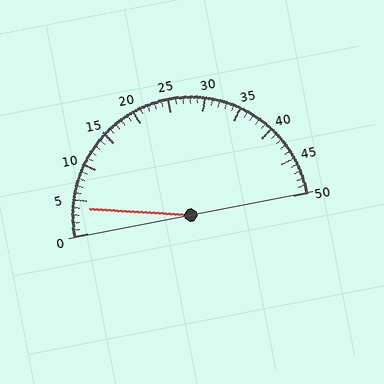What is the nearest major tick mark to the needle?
The nearest major tick mark is 5.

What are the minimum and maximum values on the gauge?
The gauge ranges from 0 to 50.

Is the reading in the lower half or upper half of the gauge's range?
The reading is in the lower half of the range (0 to 50).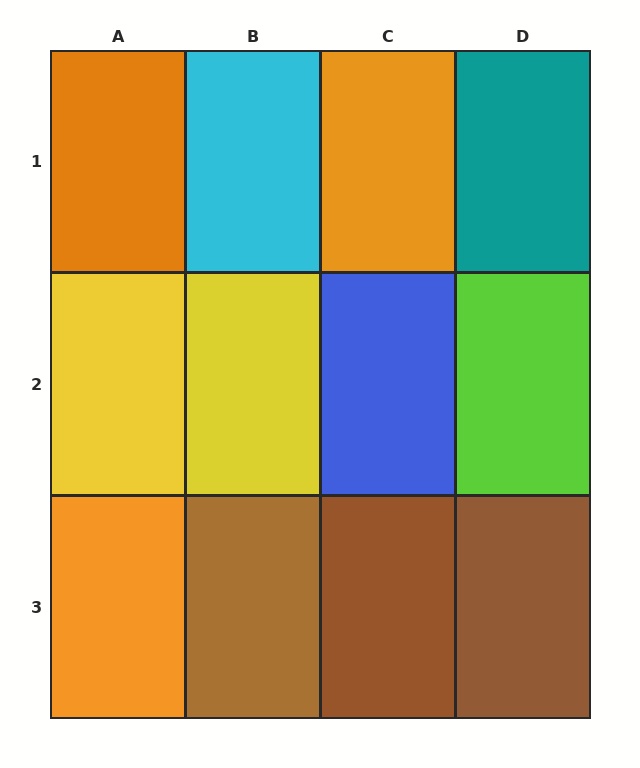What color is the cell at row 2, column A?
Yellow.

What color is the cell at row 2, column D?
Lime.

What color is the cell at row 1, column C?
Orange.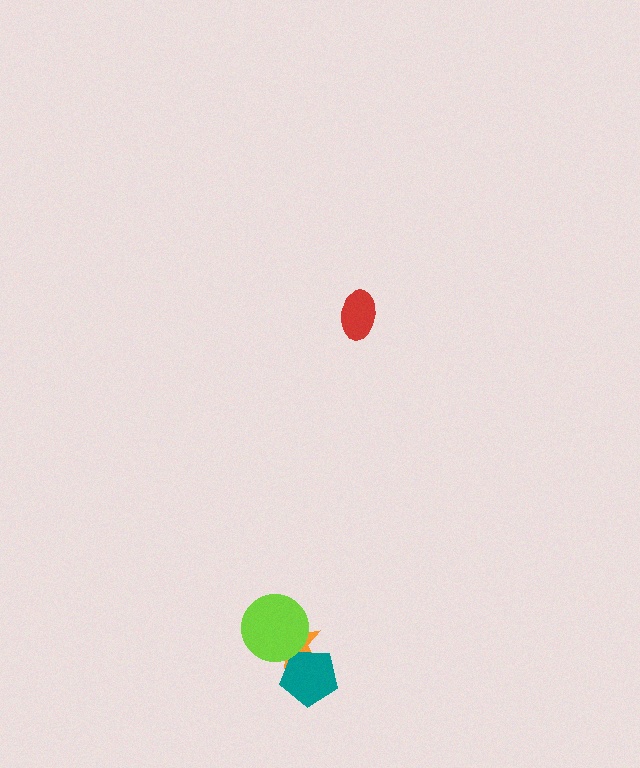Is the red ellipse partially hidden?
No, no other shape covers it.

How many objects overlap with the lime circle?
1 object overlaps with the lime circle.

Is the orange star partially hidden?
Yes, it is partially covered by another shape.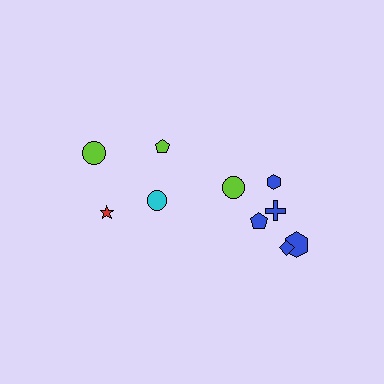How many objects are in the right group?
There are 6 objects.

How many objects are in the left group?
There are 4 objects.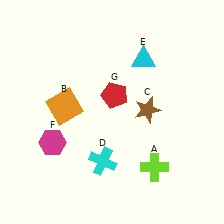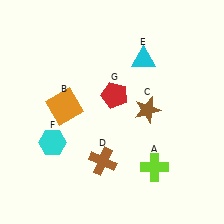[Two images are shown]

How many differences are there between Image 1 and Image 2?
There are 2 differences between the two images.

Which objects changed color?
D changed from cyan to brown. F changed from magenta to cyan.